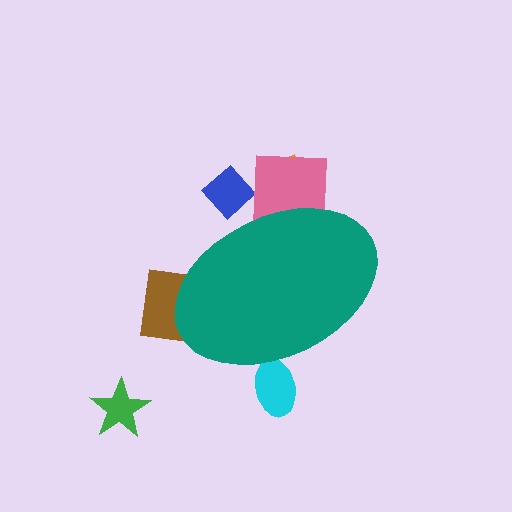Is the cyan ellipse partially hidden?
Yes, the cyan ellipse is partially hidden behind the teal ellipse.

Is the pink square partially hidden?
Yes, the pink square is partially hidden behind the teal ellipse.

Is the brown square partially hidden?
Yes, the brown square is partially hidden behind the teal ellipse.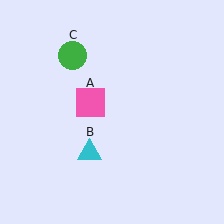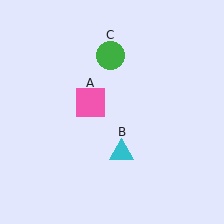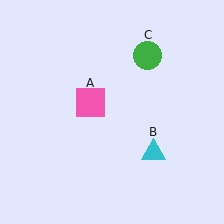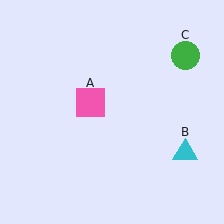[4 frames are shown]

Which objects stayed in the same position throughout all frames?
Pink square (object A) remained stationary.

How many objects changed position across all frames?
2 objects changed position: cyan triangle (object B), green circle (object C).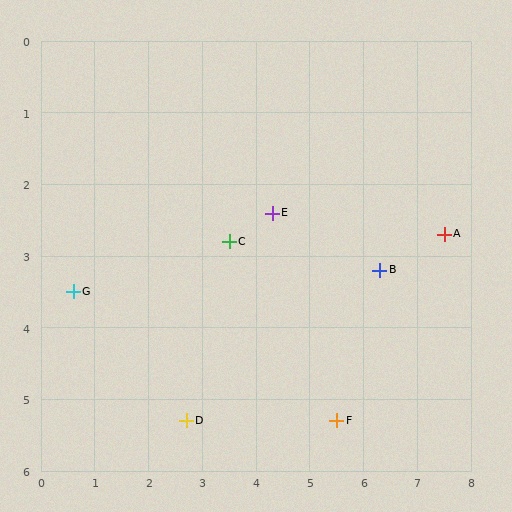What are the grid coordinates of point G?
Point G is at approximately (0.6, 3.5).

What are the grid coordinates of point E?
Point E is at approximately (4.3, 2.4).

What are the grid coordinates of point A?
Point A is at approximately (7.5, 2.7).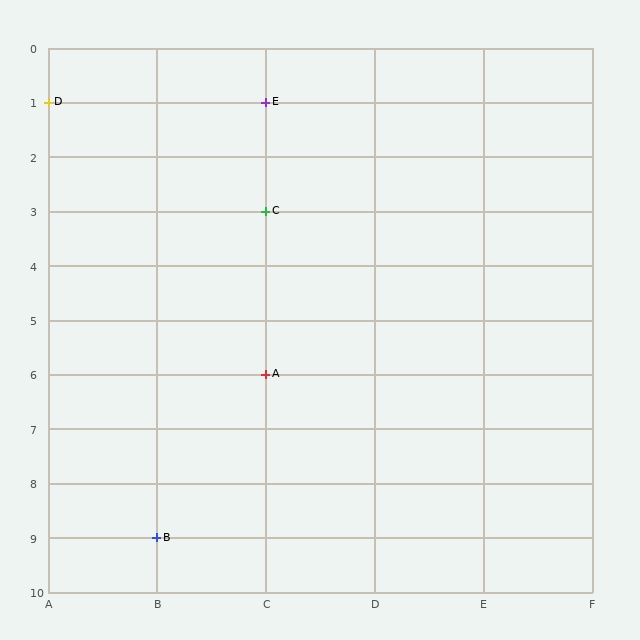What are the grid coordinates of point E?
Point E is at grid coordinates (C, 1).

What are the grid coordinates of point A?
Point A is at grid coordinates (C, 6).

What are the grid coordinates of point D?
Point D is at grid coordinates (A, 1).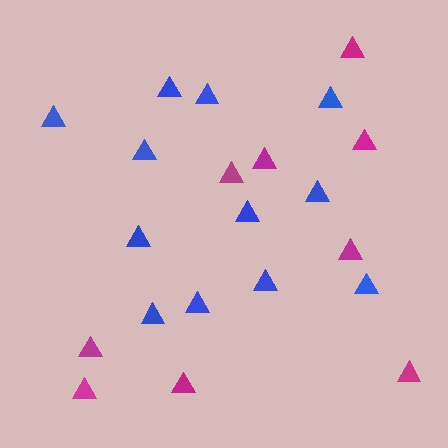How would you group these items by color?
There are 2 groups: one group of blue triangles (12) and one group of magenta triangles (9).